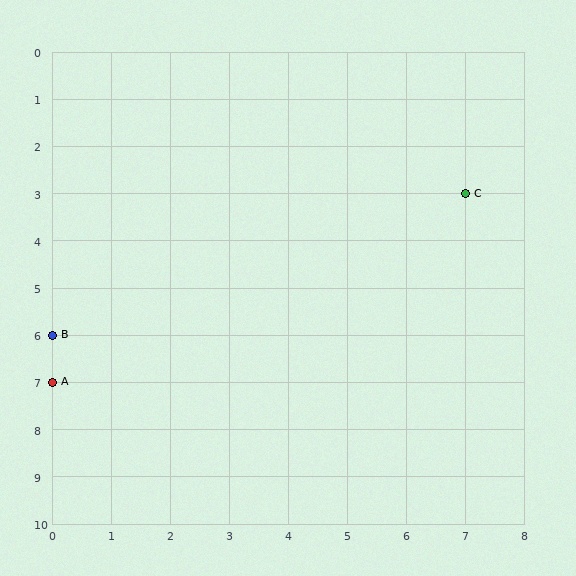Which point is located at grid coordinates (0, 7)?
Point A is at (0, 7).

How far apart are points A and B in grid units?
Points A and B are 1 row apart.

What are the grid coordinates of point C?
Point C is at grid coordinates (7, 3).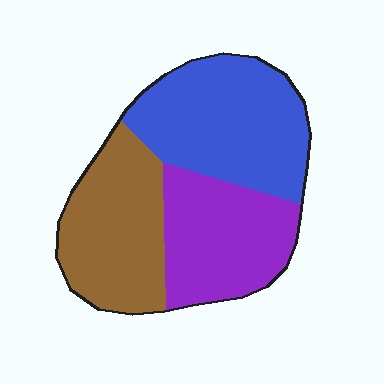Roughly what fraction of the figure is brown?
Brown takes up about one third (1/3) of the figure.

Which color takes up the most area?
Blue, at roughly 40%.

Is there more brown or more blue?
Blue.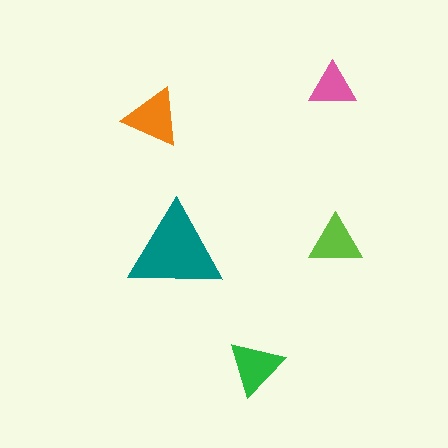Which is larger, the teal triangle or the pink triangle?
The teal one.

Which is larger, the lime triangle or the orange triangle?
The orange one.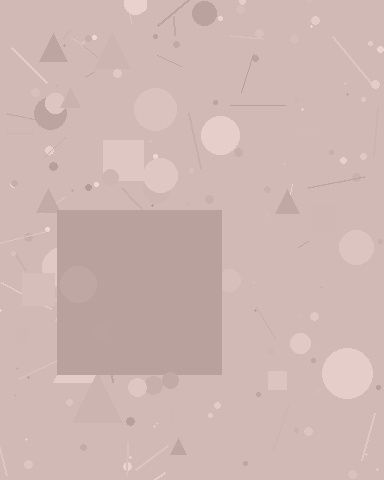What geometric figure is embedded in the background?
A square is embedded in the background.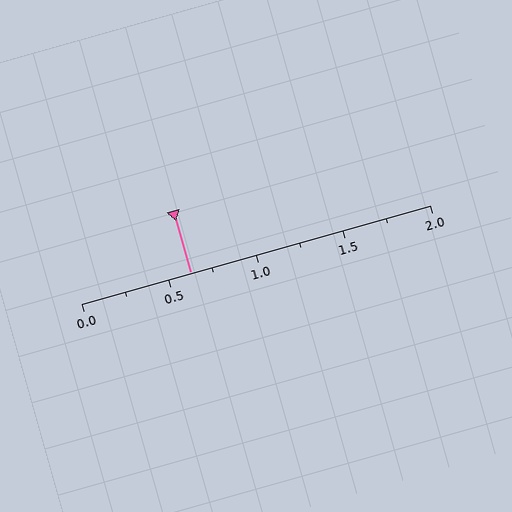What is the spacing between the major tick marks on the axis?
The major ticks are spaced 0.5 apart.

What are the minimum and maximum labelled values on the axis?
The axis runs from 0.0 to 2.0.